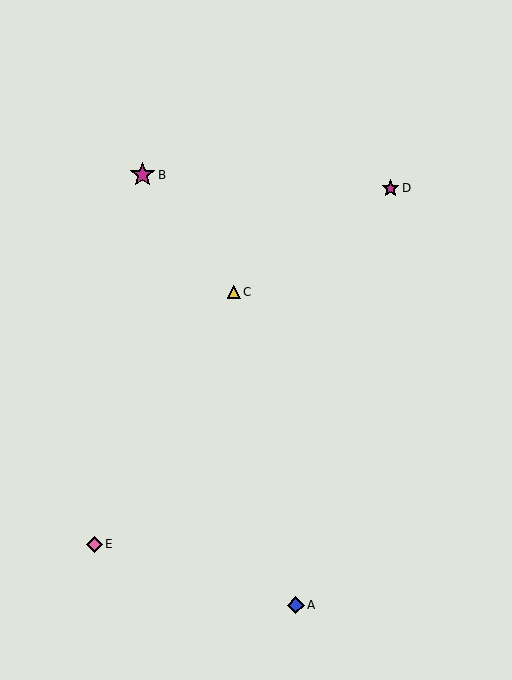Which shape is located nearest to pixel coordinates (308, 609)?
The blue diamond (labeled A) at (296, 605) is nearest to that location.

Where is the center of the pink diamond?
The center of the pink diamond is at (94, 544).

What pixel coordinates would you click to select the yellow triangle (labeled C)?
Click at (234, 292) to select the yellow triangle C.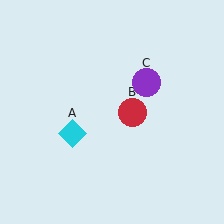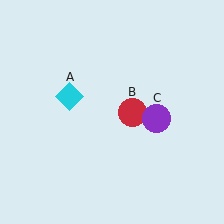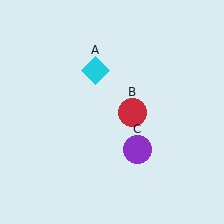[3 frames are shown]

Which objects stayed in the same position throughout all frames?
Red circle (object B) remained stationary.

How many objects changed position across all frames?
2 objects changed position: cyan diamond (object A), purple circle (object C).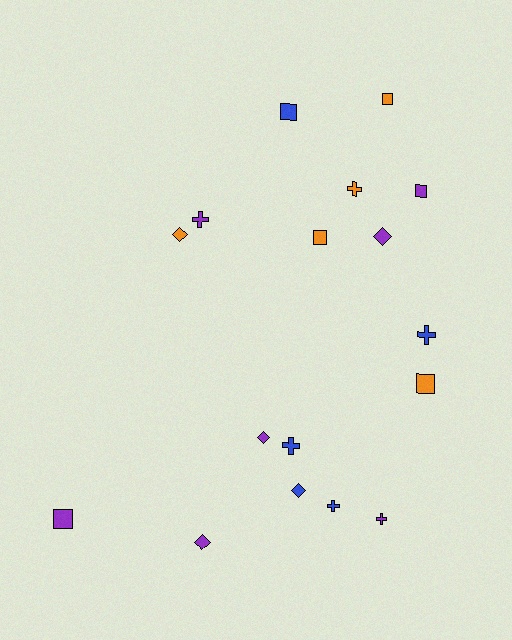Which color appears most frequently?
Purple, with 7 objects.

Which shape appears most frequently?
Square, with 6 objects.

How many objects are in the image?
There are 17 objects.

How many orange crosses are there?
There is 1 orange cross.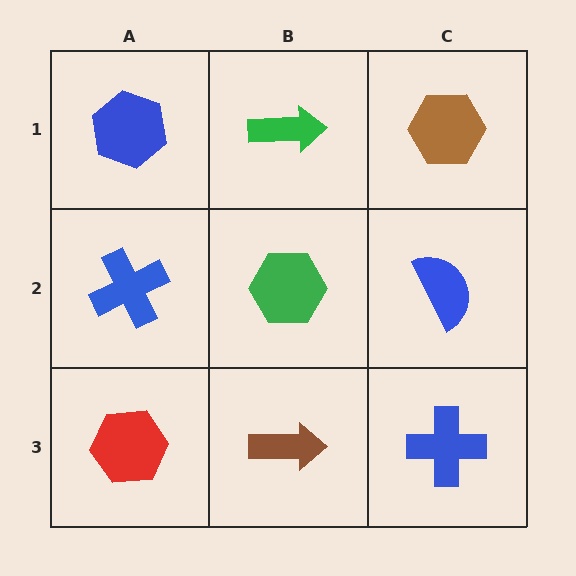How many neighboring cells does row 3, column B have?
3.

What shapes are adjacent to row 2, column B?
A green arrow (row 1, column B), a brown arrow (row 3, column B), a blue cross (row 2, column A), a blue semicircle (row 2, column C).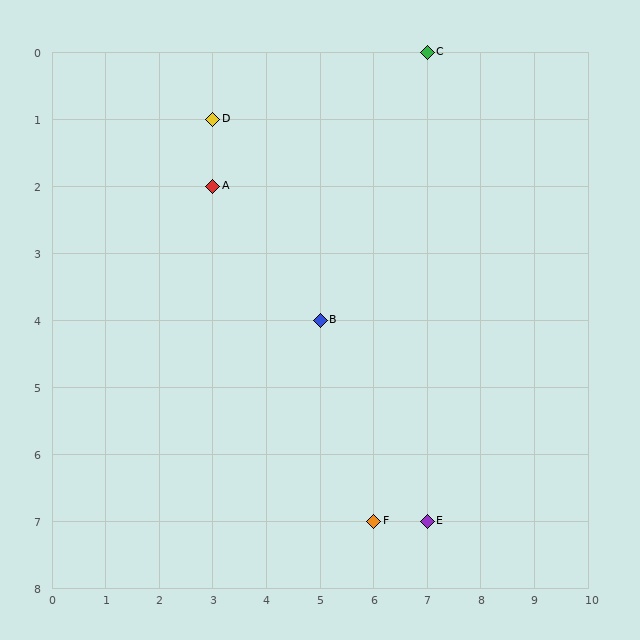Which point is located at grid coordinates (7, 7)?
Point E is at (7, 7).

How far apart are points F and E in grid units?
Points F and E are 1 column apart.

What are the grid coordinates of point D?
Point D is at grid coordinates (3, 1).